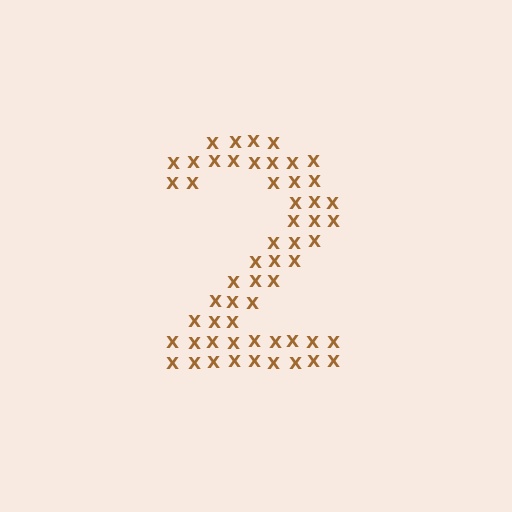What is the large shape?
The large shape is the digit 2.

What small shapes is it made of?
It is made of small letter X's.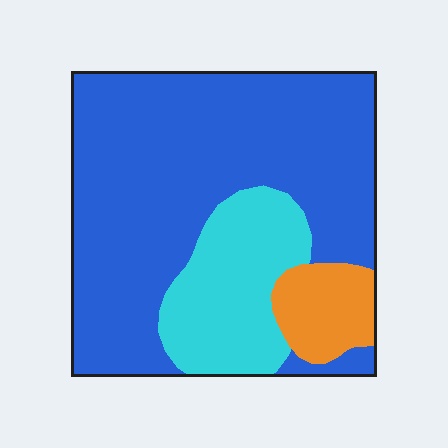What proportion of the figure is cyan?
Cyan takes up about one fifth (1/5) of the figure.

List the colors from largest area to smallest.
From largest to smallest: blue, cyan, orange.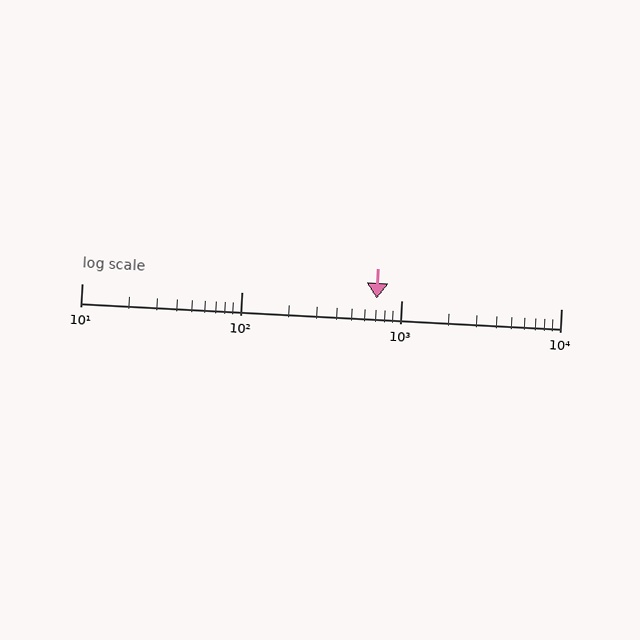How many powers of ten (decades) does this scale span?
The scale spans 3 decades, from 10 to 10000.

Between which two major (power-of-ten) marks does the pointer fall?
The pointer is between 100 and 1000.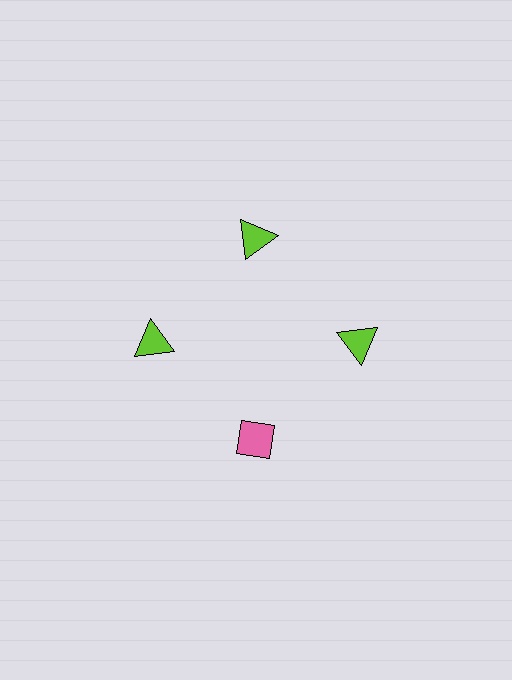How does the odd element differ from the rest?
It differs in both color (pink instead of lime) and shape (diamond instead of triangle).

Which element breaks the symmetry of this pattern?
The pink diamond at roughly the 6 o'clock position breaks the symmetry. All other shapes are lime triangles.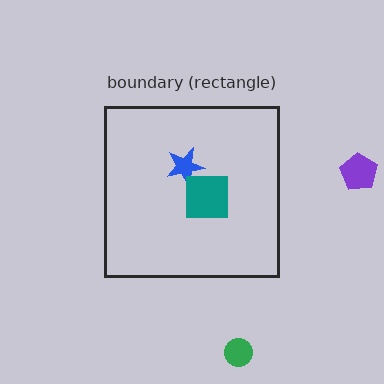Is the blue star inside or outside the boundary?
Inside.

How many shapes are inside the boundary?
2 inside, 2 outside.